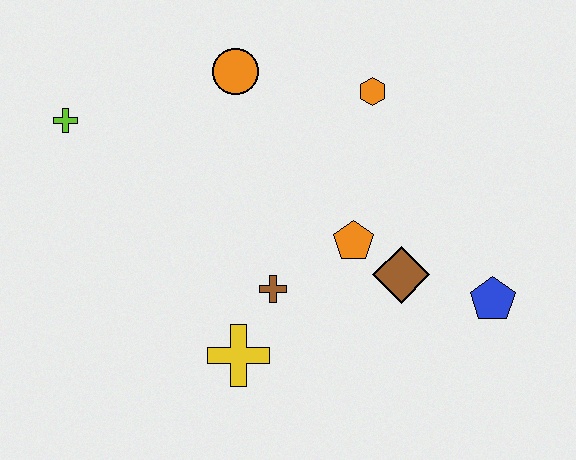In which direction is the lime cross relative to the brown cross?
The lime cross is to the left of the brown cross.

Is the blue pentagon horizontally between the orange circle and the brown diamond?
No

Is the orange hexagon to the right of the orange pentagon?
Yes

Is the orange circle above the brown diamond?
Yes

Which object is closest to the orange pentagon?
The brown diamond is closest to the orange pentagon.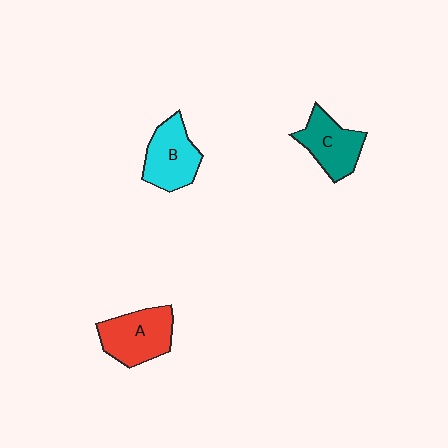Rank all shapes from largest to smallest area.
From largest to smallest: A (red), B (cyan), C (teal).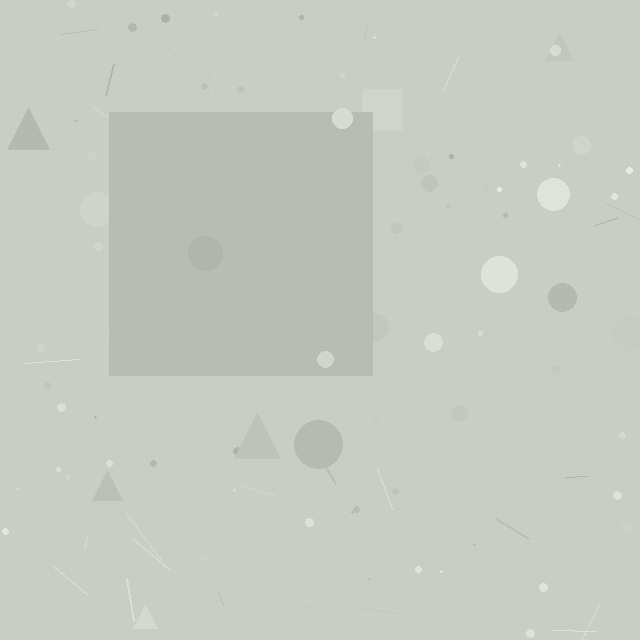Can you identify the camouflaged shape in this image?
The camouflaged shape is a square.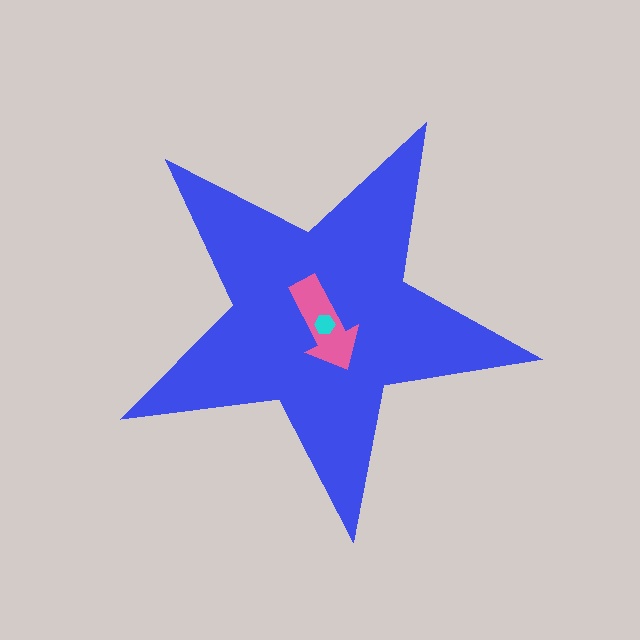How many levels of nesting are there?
3.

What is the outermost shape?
The blue star.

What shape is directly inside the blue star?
The pink arrow.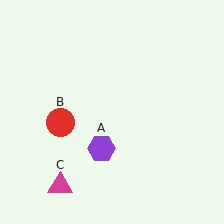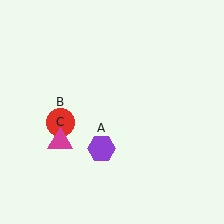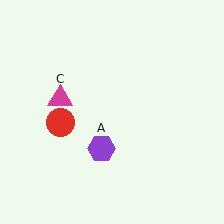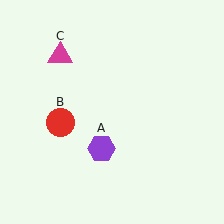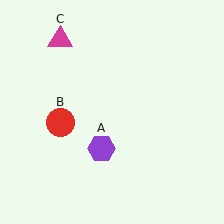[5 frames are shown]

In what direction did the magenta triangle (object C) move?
The magenta triangle (object C) moved up.